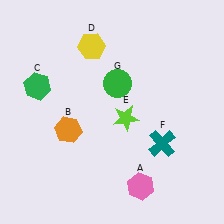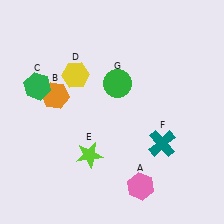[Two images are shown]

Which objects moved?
The objects that moved are: the orange hexagon (B), the yellow hexagon (D), the lime star (E).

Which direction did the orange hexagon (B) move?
The orange hexagon (B) moved up.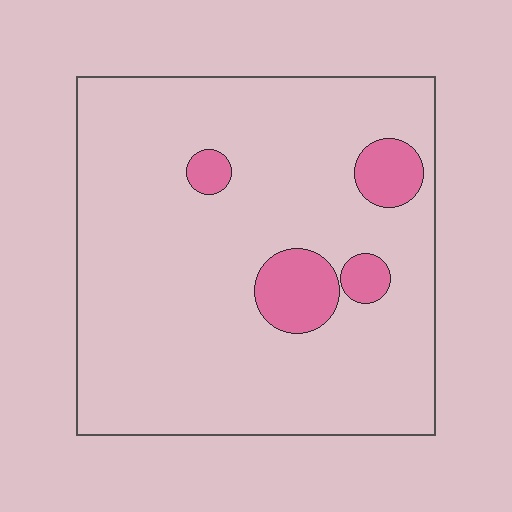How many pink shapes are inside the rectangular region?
4.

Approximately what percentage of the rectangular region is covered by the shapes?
Approximately 10%.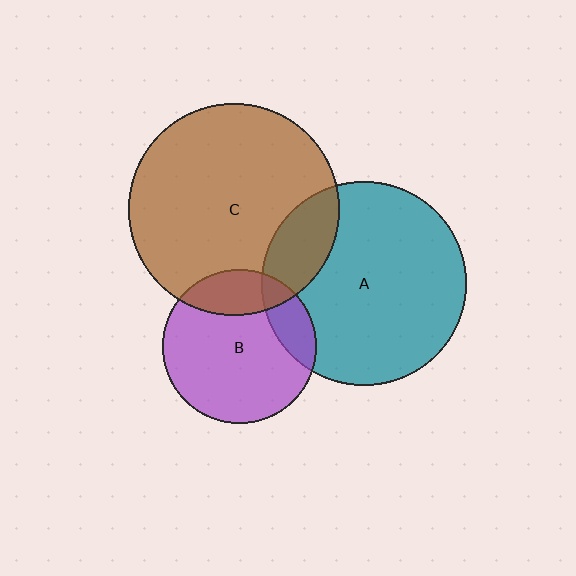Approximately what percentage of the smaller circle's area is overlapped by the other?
Approximately 15%.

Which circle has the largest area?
Circle C (brown).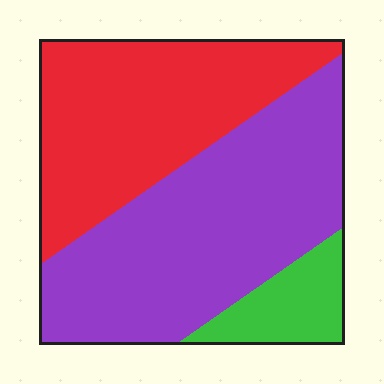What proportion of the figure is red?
Red covers 39% of the figure.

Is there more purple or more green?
Purple.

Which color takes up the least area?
Green, at roughly 10%.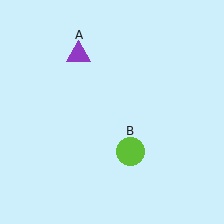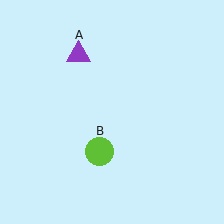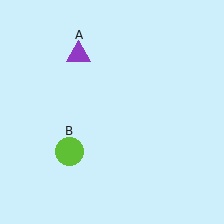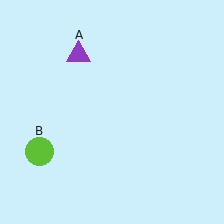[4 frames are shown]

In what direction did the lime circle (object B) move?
The lime circle (object B) moved left.